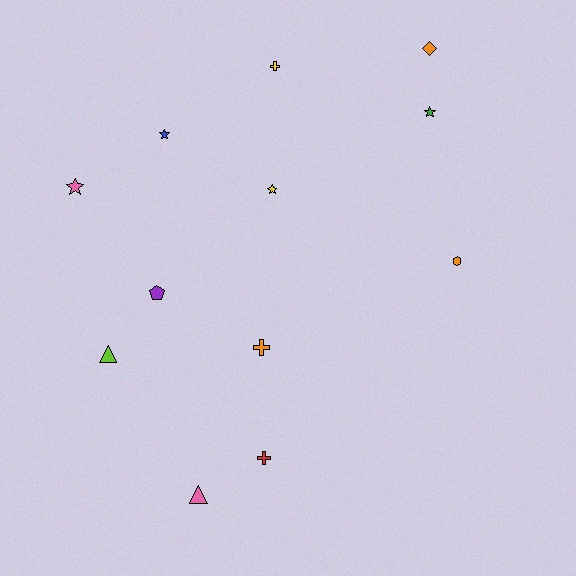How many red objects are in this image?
There is 1 red object.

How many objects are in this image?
There are 12 objects.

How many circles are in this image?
There are no circles.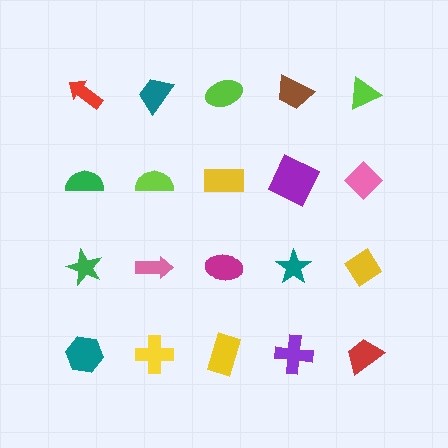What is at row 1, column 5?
A lime triangle.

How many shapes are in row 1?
5 shapes.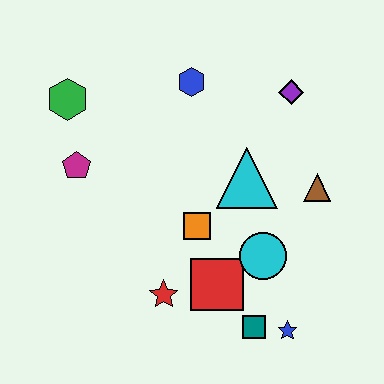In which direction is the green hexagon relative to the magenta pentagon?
The green hexagon is above the magenta pentagon.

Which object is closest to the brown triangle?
The cyan triangle is closest to the brown triangle.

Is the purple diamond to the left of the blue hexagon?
No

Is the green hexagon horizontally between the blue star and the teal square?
No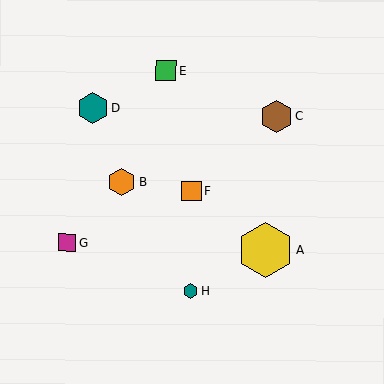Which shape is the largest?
The yellow hexagon (labeled A) is the largest.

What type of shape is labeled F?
Shape F is an orange square.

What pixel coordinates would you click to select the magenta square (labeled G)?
Click at (67, 243) to select the magenta square G.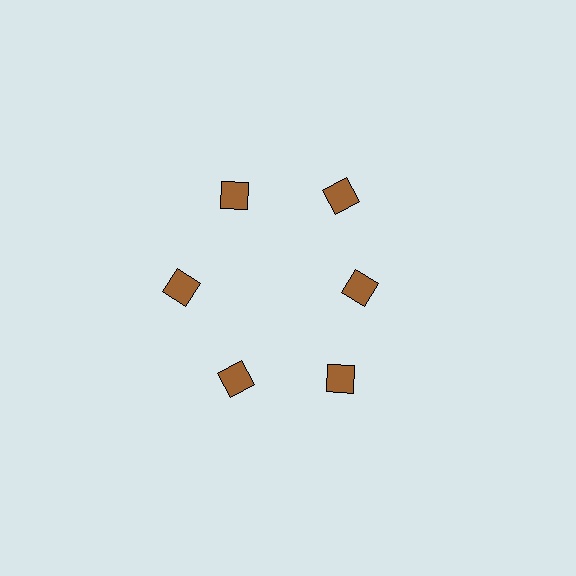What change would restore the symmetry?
The symmetry would be restored by moving it outward, back onto the ring so that all 6 squares sit at equal angles and equal distance from the center.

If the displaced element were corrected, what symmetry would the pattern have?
It would have 6-fold rotational symmetry — the pattern would map onto itself every 60 degrees.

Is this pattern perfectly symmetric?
No. The 6 brown squares are arranged in a ring, but one element near the 3 o'clock position is pulled inward toward the center, breaking the 6-fold rotational symmetry.